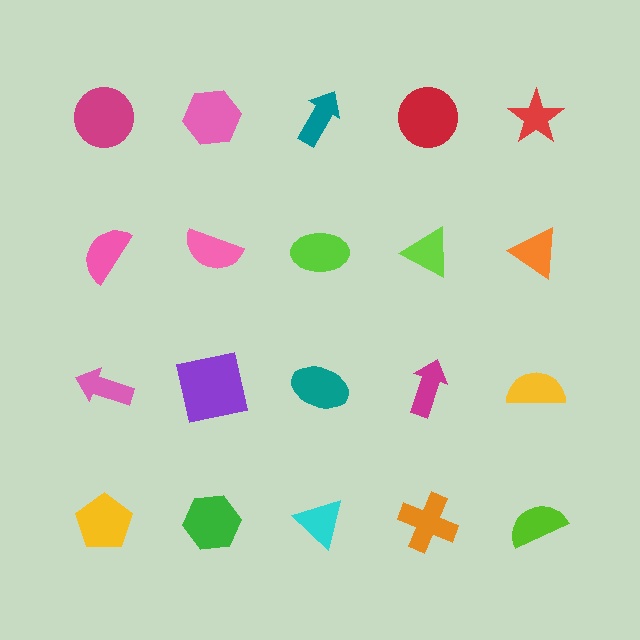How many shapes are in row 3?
5 shapes.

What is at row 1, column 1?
A magenta circle.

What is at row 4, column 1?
A yellow pentagon.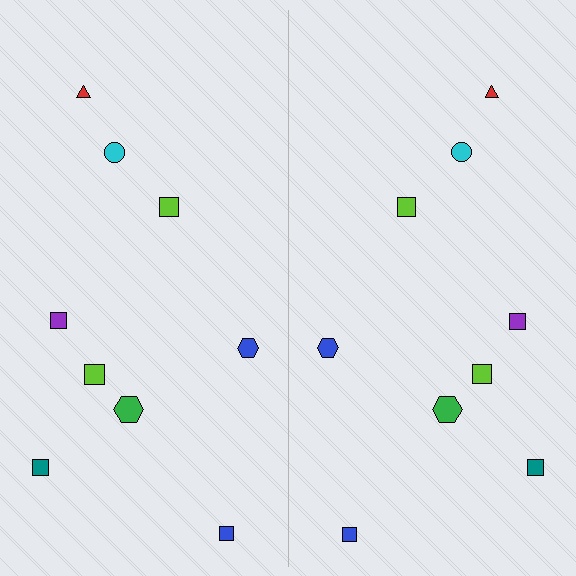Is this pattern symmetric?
Yes, this pattern has bilateral (reflection) symmetry.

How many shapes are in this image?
There are 18 shapes in this image.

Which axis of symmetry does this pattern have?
The pattern has a vertical axis of symmetry running through the center of the image.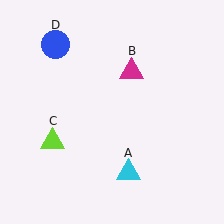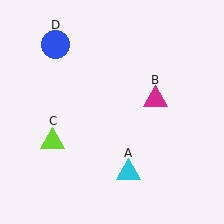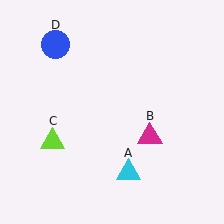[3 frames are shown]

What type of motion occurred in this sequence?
The magenta triangle (object B) rotated clockwise around the center of the scene.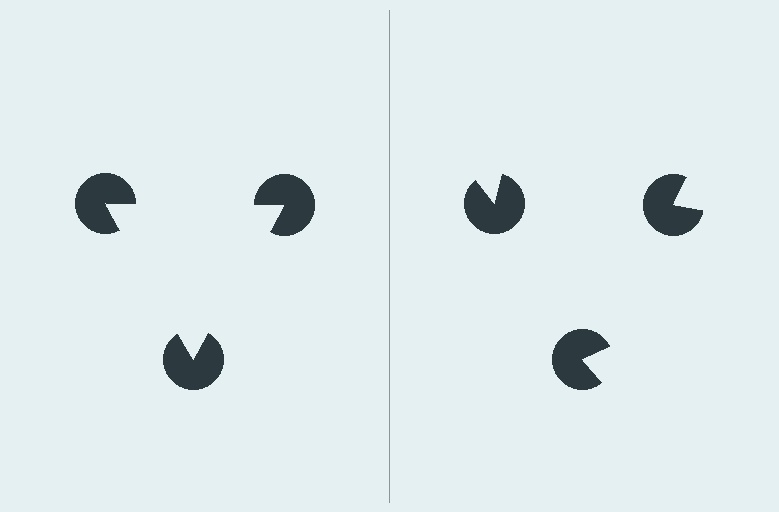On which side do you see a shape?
An illusory triangle appears on the left side. On the right side the wedge cuts are rotated, so no coherent shape forms.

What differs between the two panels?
The pac-man discs are positioned identically on both sides; only the wedge orientations differ. On the left they align to a triangle; on the right they are misaligned.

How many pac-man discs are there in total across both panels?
6 — 3 on each side.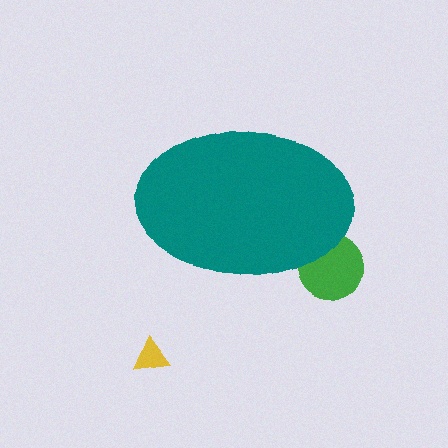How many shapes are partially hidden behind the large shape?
2 shapes are partially hidden.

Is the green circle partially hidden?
Yes, the green circle is partially hidden behind the teal ellipse.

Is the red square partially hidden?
Yes, the red square is partially hidden behind the teal ellipse.